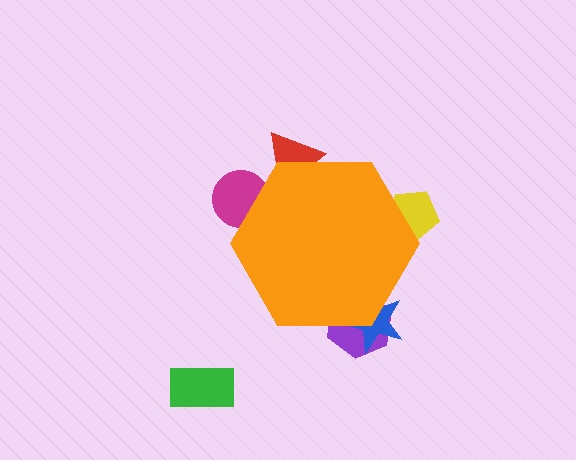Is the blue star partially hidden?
Yes, the blue star is partially hidden behind the orange hexagon.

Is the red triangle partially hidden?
Yes, the red triangle is partially hidden behind the orange hexagon.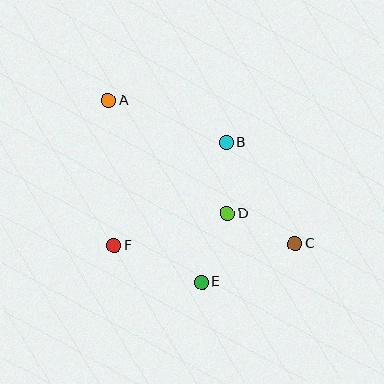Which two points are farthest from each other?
Points A and C are farthest from each other.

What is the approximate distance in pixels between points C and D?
The distance between C and D is approximately 74 pixels.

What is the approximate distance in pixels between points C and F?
The distance between C and F is approximately 181 pixels.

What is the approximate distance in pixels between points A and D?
The distance between A and D is approximately 164 pixels.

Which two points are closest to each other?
Points B and D are closest to each other.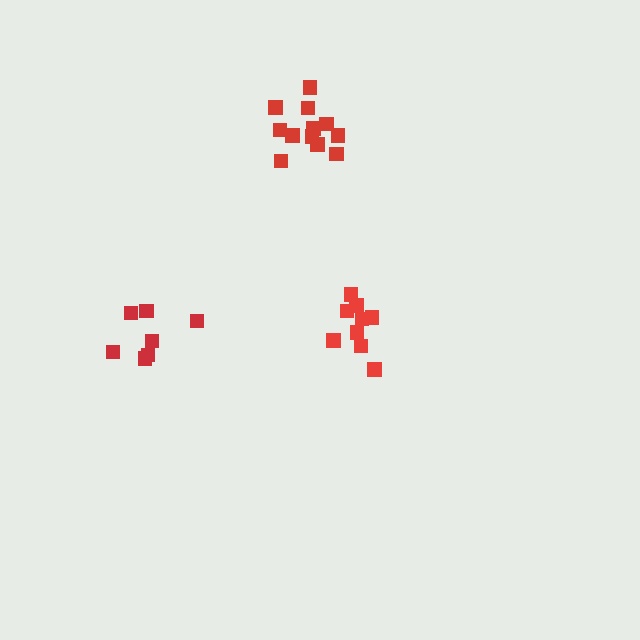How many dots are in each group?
Group 1: 12 dots, Group 2: 9 dots, Group 3: 7 dots (28 total).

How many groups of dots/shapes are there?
There are 3 groups.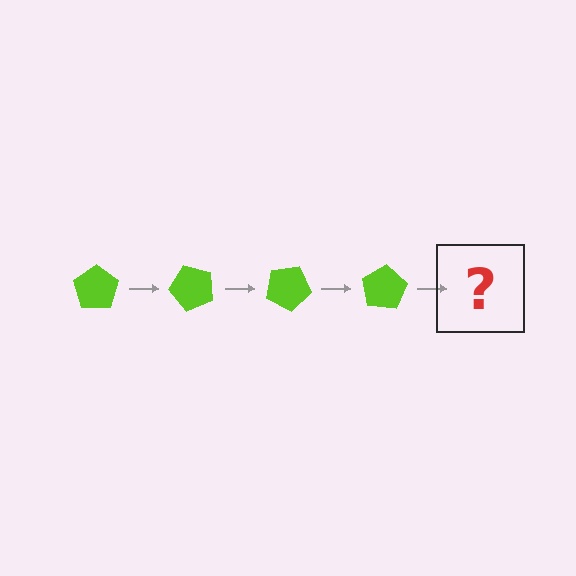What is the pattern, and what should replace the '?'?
The pattern is that the pentagon rotates 50 degrees each step. The '?' should be a lime pentagon rotated 200 degrees.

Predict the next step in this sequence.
The next step is a lime pentagon rotated 200 degrees.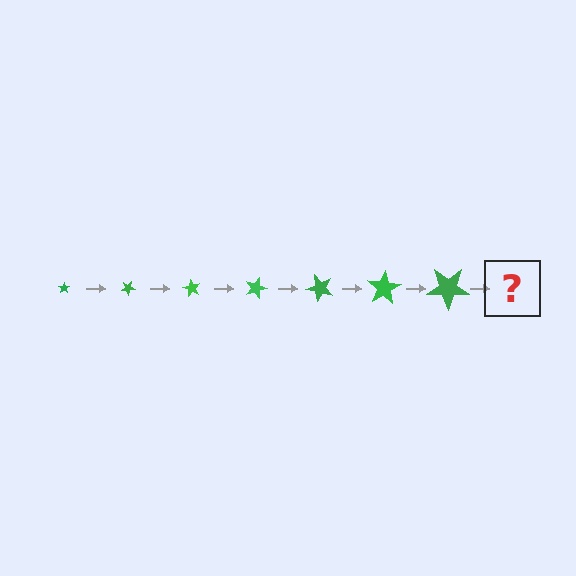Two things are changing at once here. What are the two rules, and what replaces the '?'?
The two rules are that the star grows larger each step and it rotates 30 degrees each step. The '?' should be a star, larger than the previous one and rotated 210 degrees from the start.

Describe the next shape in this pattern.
It should be a star, larger than the previous one and rotated 210 degrees from the start.